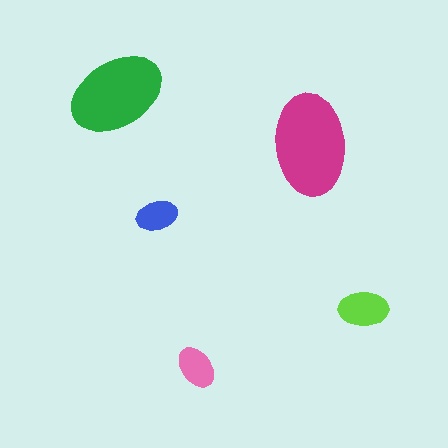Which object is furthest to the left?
The green ellipse is leftmost.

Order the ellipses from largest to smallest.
the magenta one, the green one, the lime one, the pink one, the blue one.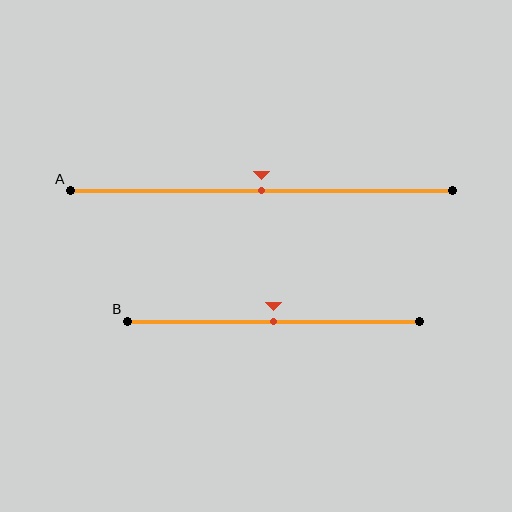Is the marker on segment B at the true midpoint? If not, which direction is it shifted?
Yes, the marker on segment B is at the true midpoint.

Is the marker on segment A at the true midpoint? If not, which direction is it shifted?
Yes, the marker on segment A is at the true midpoint.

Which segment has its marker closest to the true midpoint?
Segment A has its marker closest to the true midpoint.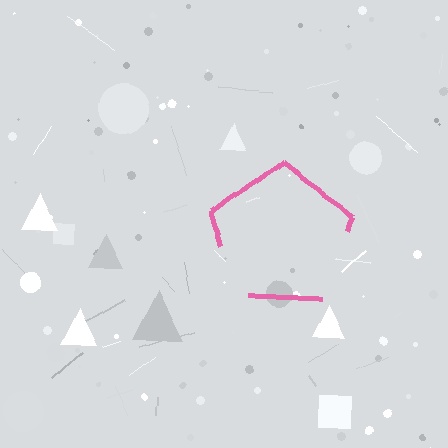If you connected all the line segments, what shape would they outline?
They would outline a pentagon.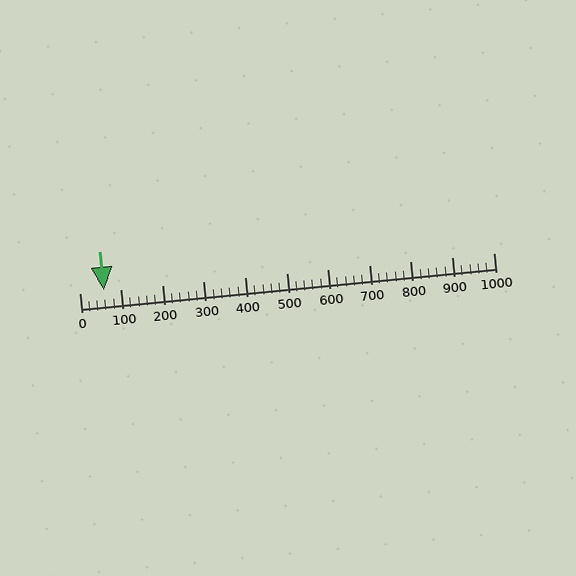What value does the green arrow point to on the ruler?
The green arrow points to approximately 59.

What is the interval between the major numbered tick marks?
The major tick marks are spaced 100 units apart.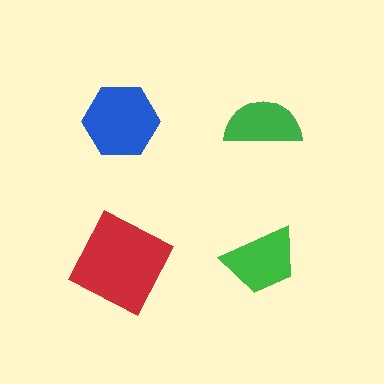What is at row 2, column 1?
A red square.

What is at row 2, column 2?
A green trapezoid.